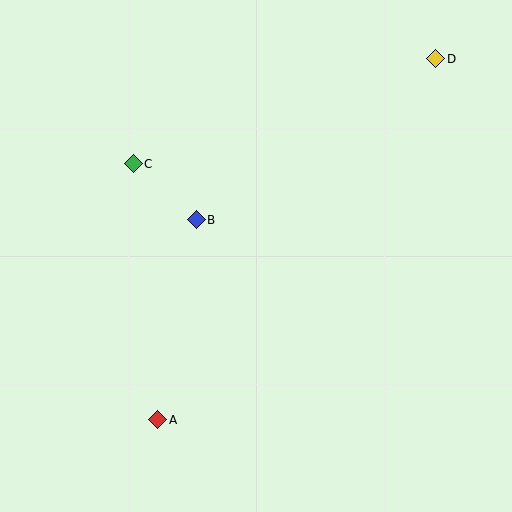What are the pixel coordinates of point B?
Point B is at (196, 220).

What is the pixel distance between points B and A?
The distance between B and A is 204 pixels.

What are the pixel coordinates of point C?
Point C is at (133, 164).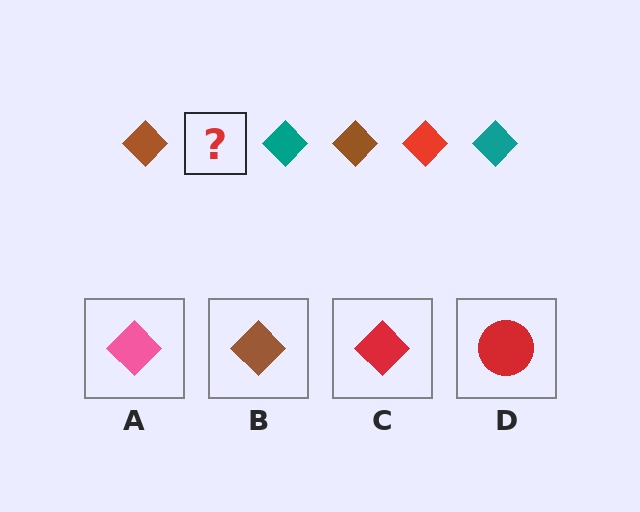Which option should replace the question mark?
Option C.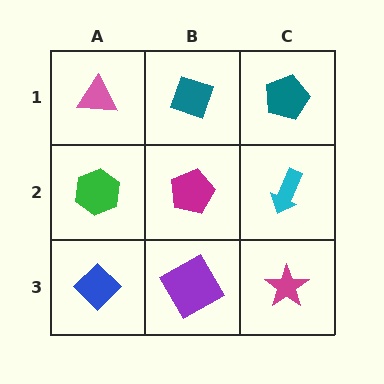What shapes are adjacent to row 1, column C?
A cyan arrow (row 2, column C), a teal diamond (row 1, column B).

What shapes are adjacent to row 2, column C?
A teal pentagon (row 1, column C), a magenta star (row 3, column C), a magenta pentagon (row 2, column B).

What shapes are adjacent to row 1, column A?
A green hexagon (row 2, column A), a teal diamond (row 1, column B).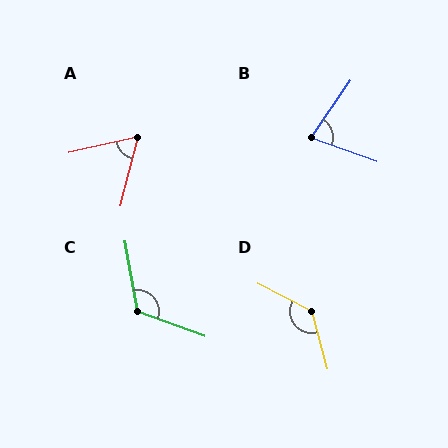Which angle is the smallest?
A, at approximately 63 degrees.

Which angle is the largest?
D, at approximately 132 degrees.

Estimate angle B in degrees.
Approximately 75 degrees.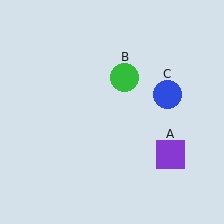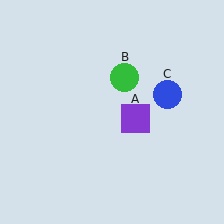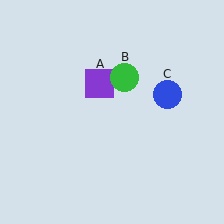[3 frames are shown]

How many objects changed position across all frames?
1 object changed position: purple square (object A).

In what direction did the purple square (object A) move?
The purple square (object A) moved up and to the left.